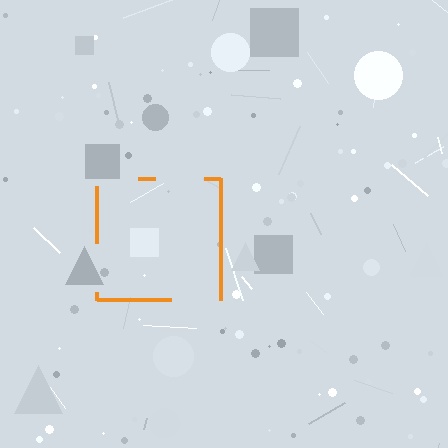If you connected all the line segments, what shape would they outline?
They would outline a square.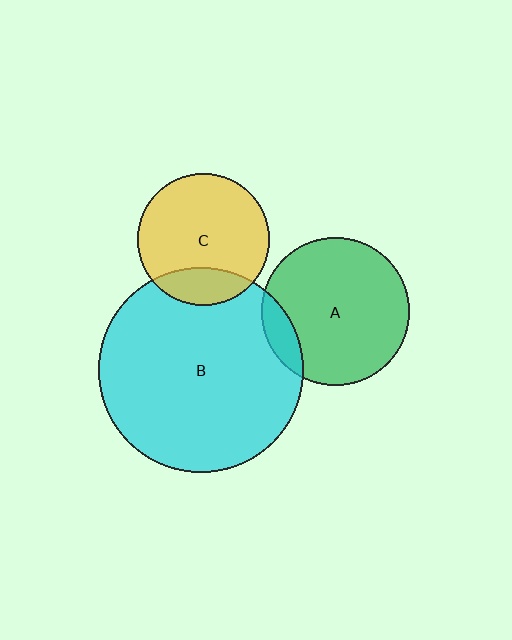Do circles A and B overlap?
Yes.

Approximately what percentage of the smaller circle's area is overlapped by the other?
Approximately 10%.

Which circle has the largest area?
Circle B (cyan).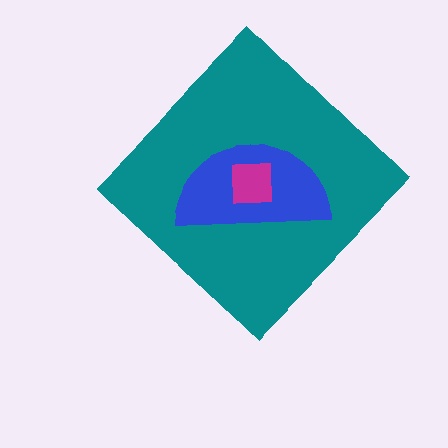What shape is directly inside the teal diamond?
The blue semicircle.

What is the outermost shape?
The teal diamond.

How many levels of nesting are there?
3.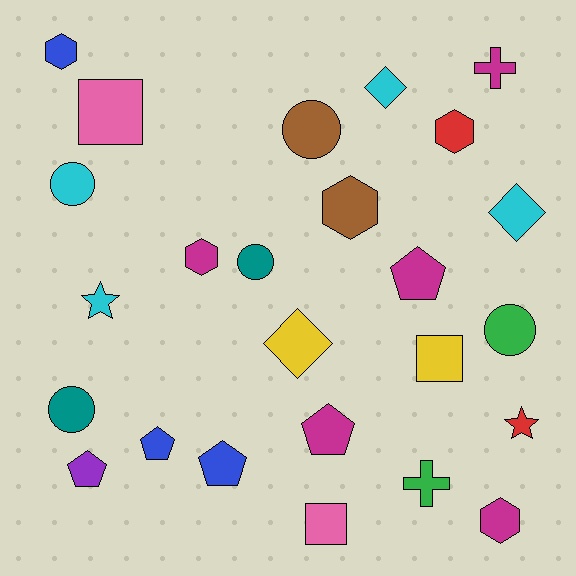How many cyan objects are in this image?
There are 4 cyan objects.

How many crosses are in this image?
There are 2 crosses.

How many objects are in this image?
There are 25 objects.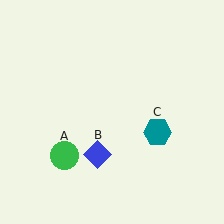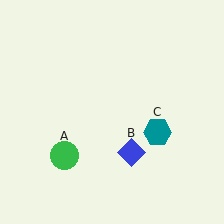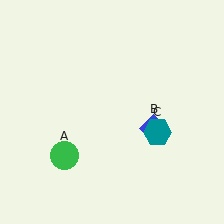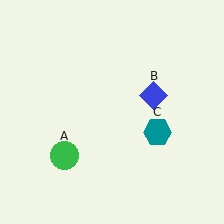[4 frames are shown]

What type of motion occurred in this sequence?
The blue diamond (object B) rotated counterclockwise around the center of the scene.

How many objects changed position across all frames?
1 object changed position: blue diamond (object B).